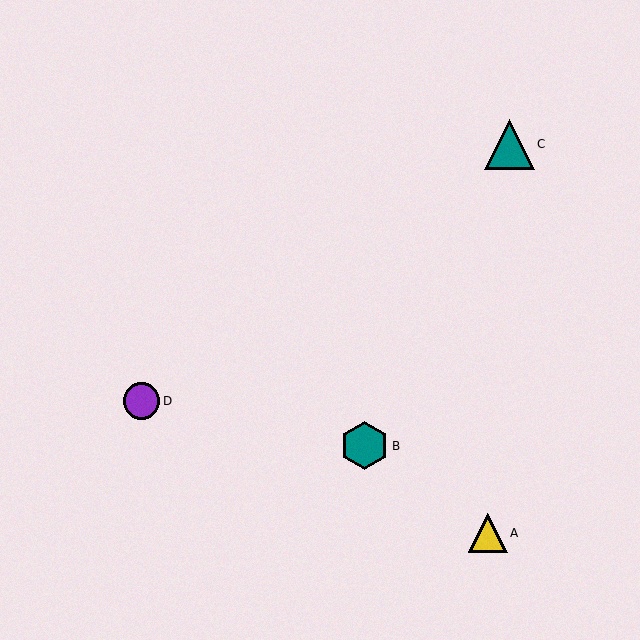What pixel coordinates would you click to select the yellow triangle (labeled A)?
Click at (488, 533) to select the yellow triangle A.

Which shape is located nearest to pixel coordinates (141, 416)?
The purple circle (labeled D) at (142, 401) is nearest to that location.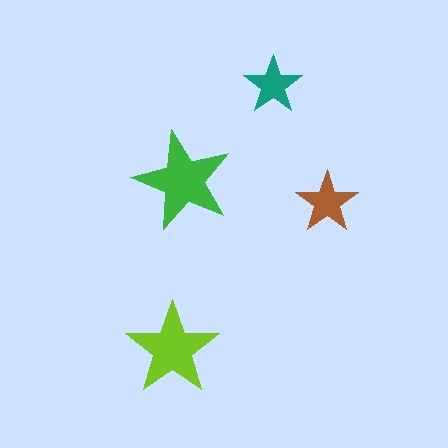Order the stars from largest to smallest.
the green one, the lime one, the brown one, the teal one.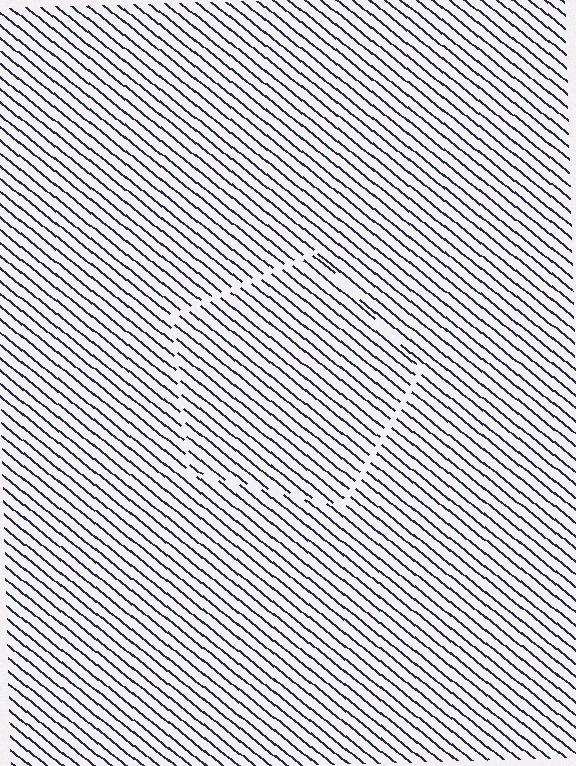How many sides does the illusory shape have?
5 sides — the line-ends trace a pentagon.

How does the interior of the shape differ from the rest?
The interior of the shape contains the same grating, shifted by half a period — the contour is defined by the phase discontinuity where line-ends from the inner and outer gratings abut.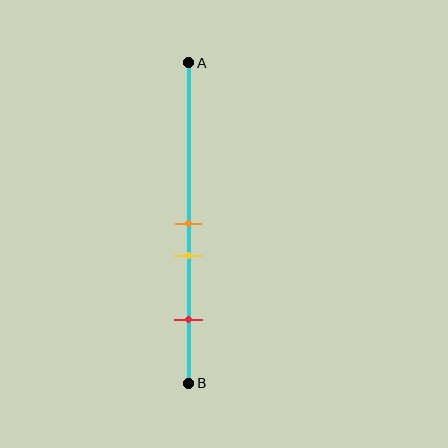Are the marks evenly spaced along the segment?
No, the marks are not evenly spaced.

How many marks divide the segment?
There are 3 marks dividing the segment.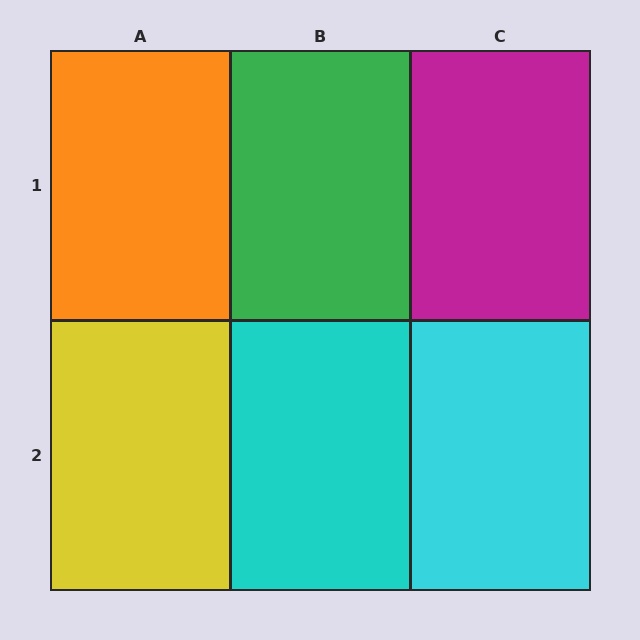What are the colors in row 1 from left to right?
Orange, green, magenta.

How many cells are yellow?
1 cell is yellow.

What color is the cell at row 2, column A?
Yellow.